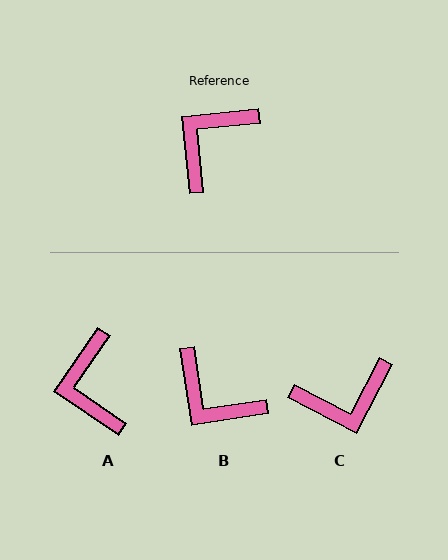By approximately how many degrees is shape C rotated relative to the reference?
Approximately 147 degrees counter-clockwise.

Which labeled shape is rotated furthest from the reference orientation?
C, about 147 degrees away.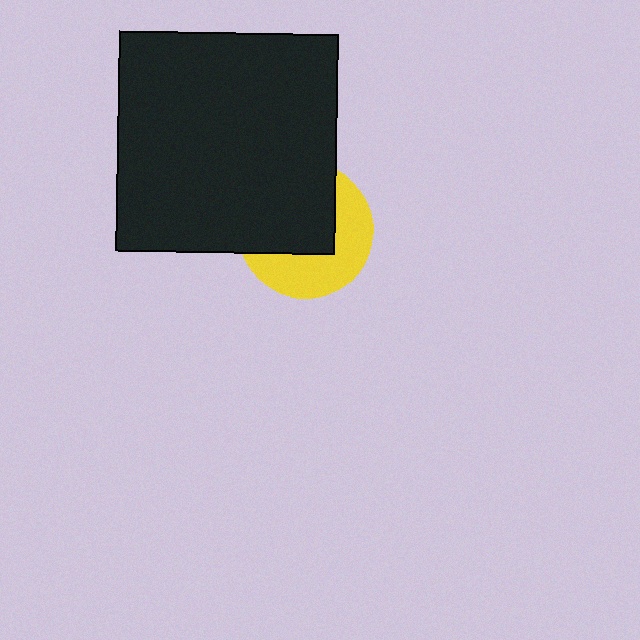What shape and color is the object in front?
The object in front is a black square.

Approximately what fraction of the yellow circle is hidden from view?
Roughly 54% of the yellow circle is hidden behind the black square.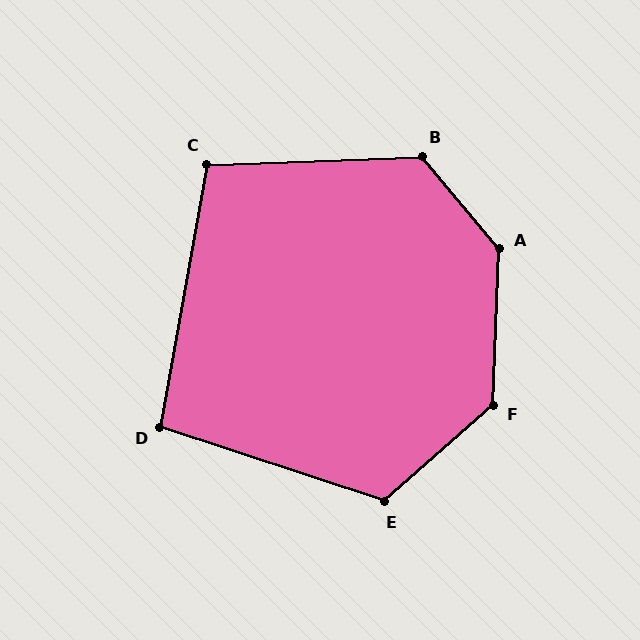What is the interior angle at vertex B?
Approximately 128 degrees (obtuse).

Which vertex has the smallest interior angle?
D, at approximately 98 degrees.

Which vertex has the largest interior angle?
A, at approximately 138 degrees.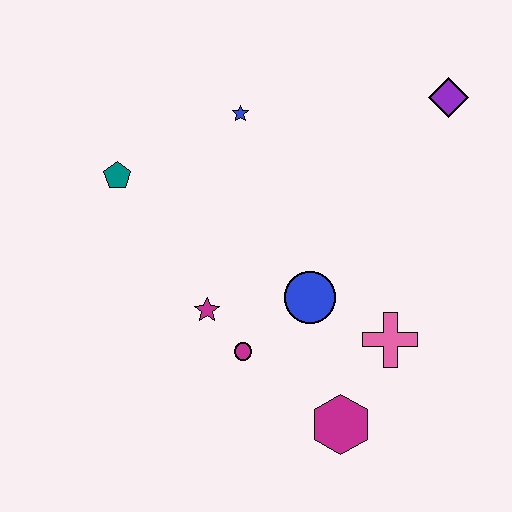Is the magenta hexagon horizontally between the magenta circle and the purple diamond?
Yes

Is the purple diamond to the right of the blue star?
Yes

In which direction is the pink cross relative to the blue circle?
The pink cross is to the right of the blue circle.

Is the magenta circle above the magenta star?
No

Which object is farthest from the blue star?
The magenta hexagon is farthest from the blue star.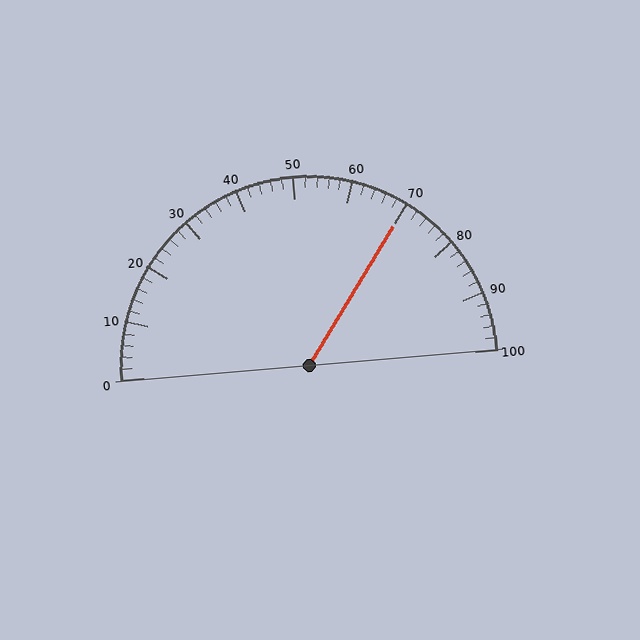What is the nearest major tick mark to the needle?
The nearest major tick mark is 70.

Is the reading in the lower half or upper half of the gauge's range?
The reading is in the upper half of the range (0 to 100).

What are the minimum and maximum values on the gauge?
The gauge ranges from 0 to 100.